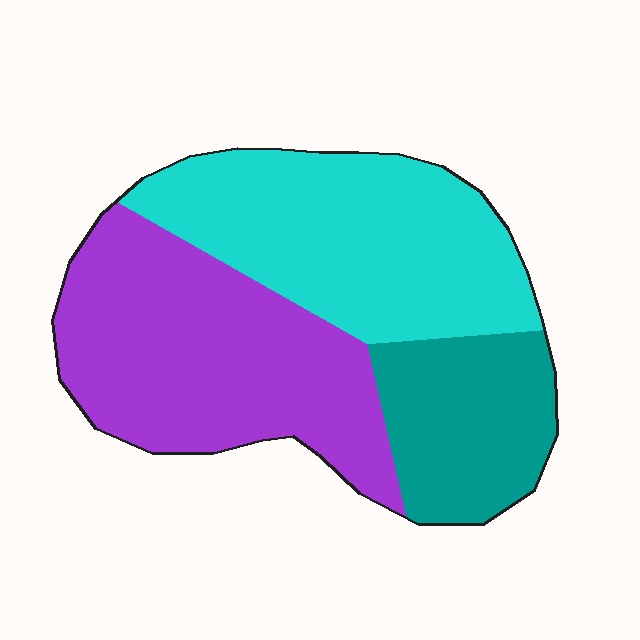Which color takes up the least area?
Teal, at roughly 20%.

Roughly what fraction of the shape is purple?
Purple takes up between a quarter and a half of the shape.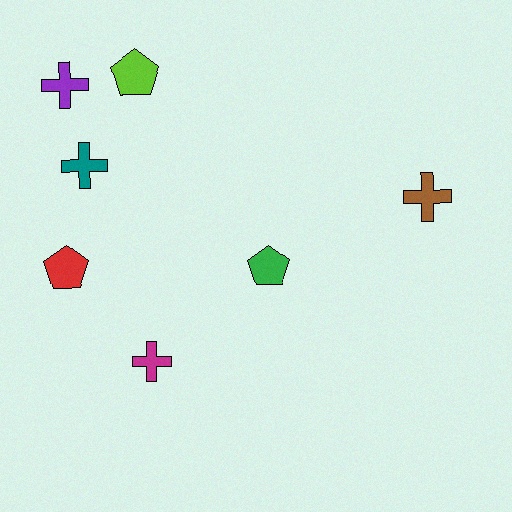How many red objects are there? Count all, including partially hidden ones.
There is 1 red object.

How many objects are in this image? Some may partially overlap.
There are 7 objects.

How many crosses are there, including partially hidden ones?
There are 4 crosses.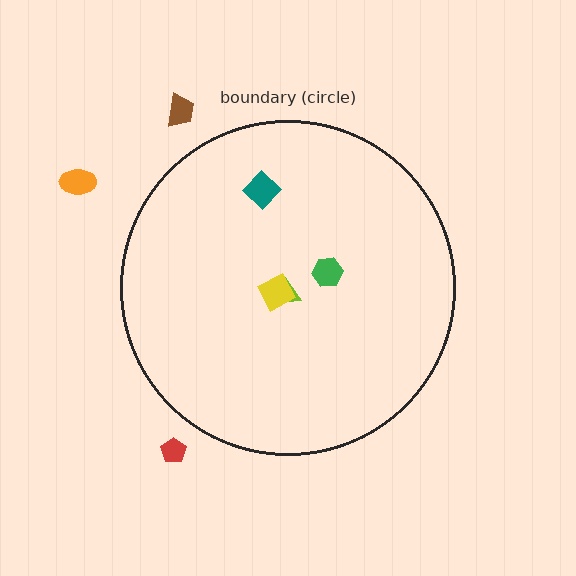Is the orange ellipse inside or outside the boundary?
Outside.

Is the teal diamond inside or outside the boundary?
Inside.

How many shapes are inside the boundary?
4 inside, 3 outside.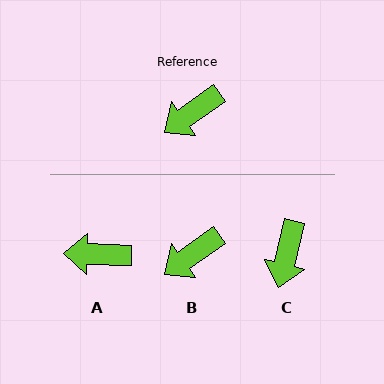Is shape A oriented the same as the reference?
No, it is off by about 37 degrees.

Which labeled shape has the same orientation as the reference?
B.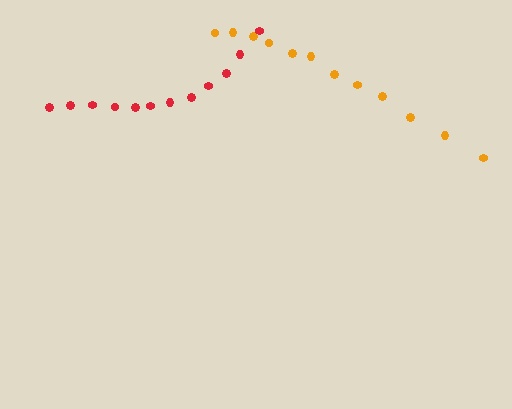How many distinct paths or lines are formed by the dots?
There are 2 distinct paths.